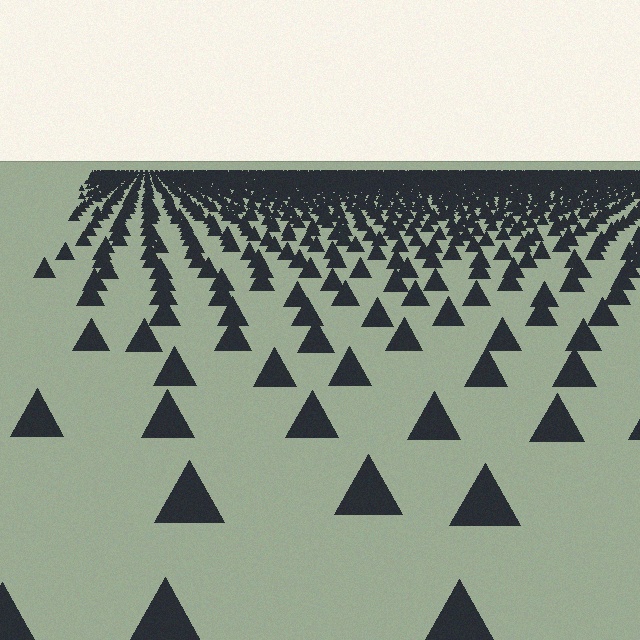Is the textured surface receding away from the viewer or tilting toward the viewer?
The surface is receding away from the viewer. Texture elements get smaller and denser toward the top.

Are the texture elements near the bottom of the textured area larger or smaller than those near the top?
Larger. Near the bottom, elements are closer to the viewer and appear at a bigger on-screen size.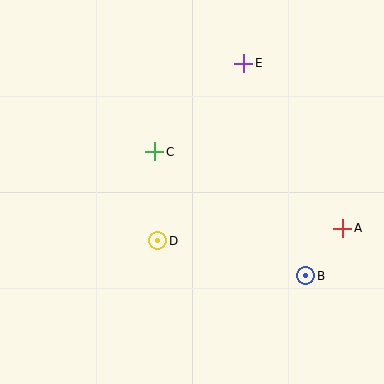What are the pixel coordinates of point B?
Point B is at (306, 276).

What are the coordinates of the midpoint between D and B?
The midpoint between D and B is at (232, 258).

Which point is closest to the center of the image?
Point C at (155, 152) is closest to the center.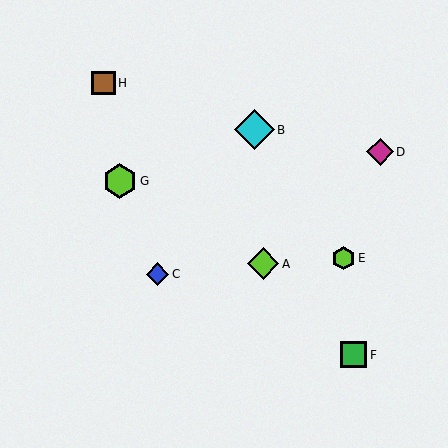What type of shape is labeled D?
Shape D is a magenta diamond.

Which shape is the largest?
The cyan diamond (labeled B) is the largest.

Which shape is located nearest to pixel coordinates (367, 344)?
The green square (labeled F) at (354, 355) is nearest to that location.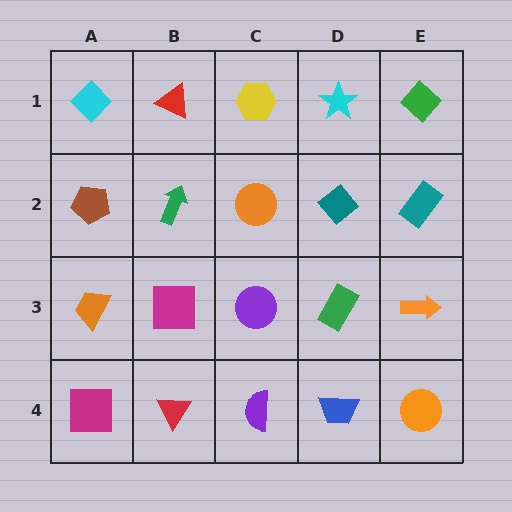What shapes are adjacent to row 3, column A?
A brown pentagon (row 2, column A), a magenta square (row 4, column A), a magenta square (row 3, column B).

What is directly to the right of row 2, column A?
A green arrow.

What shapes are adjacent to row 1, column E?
A teal rectangle (row 2, column E), a cyan star (row 1, column D).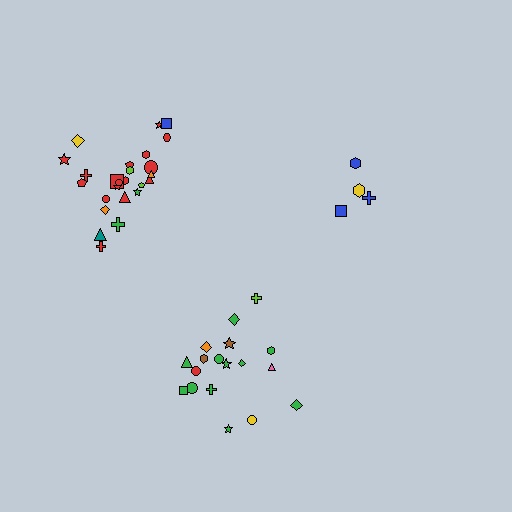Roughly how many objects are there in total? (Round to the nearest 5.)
Roughly 45 objects in total.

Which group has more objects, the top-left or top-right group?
The top-left group.